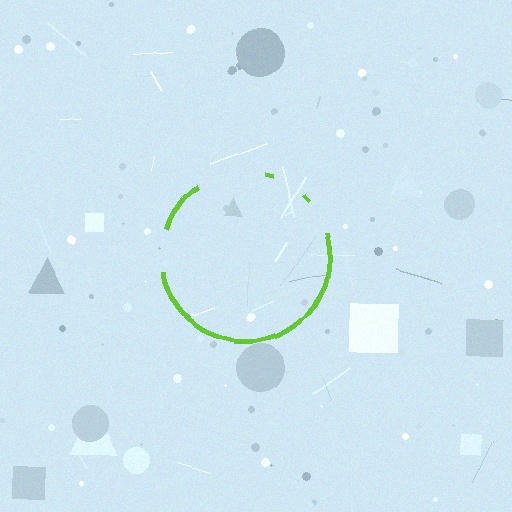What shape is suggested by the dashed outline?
The dashed outline suggests a circle.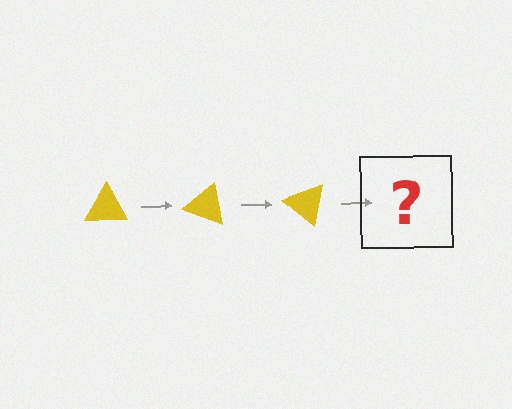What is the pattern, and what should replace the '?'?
The pattern is that the triangle rotates 20 degrees each step. The '?' should be a yellow triangle rotated 60 degrees.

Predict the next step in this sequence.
The next step is a yellow triangle rotated 60 degrees.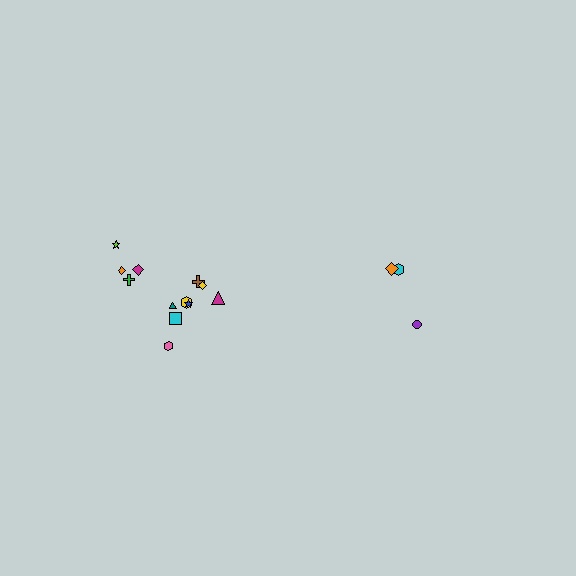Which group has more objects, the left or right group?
The left group.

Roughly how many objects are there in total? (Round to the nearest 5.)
Roughly 15 objects in total.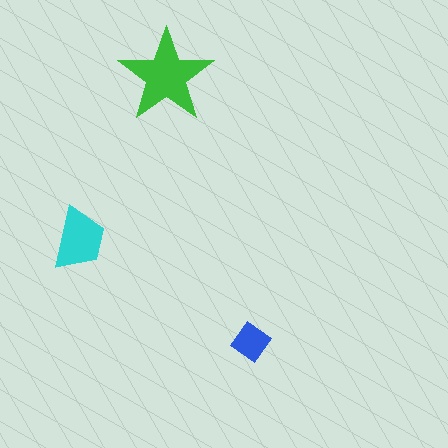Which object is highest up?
The green star is topmost.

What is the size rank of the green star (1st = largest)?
1st.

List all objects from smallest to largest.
The blue diamond, the cyan trapezoid, the green star.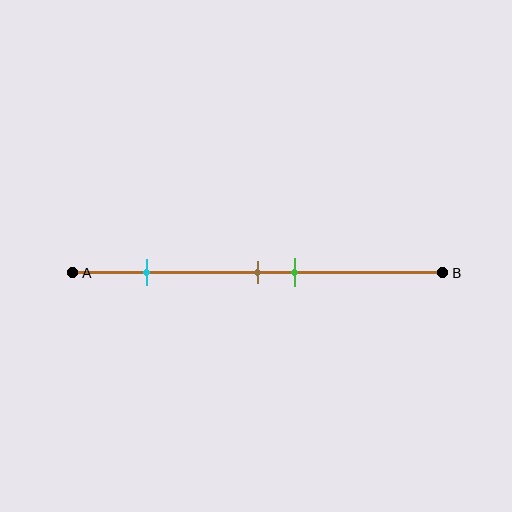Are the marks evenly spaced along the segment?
No, the marks are not evenly spaced.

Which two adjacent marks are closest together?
The brown and green marks are the closest adjacent pair.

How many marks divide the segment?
There are 3 marks dividing the segment.